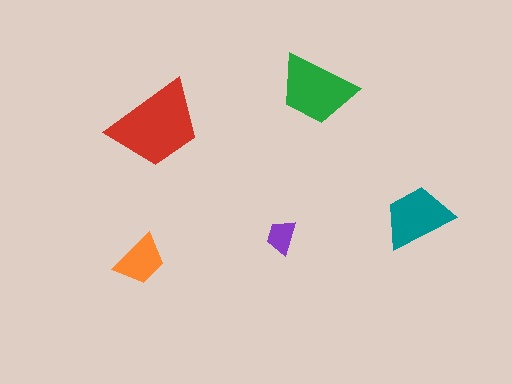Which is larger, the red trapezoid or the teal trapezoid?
The red one.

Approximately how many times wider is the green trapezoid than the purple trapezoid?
About 2 times wider.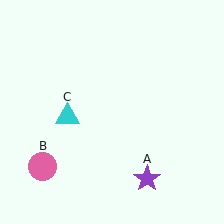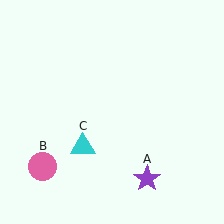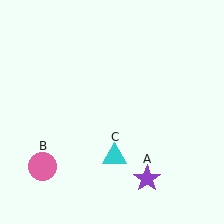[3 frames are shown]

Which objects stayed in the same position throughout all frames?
Purple star (object A) and pink circle (object B) remained stationary.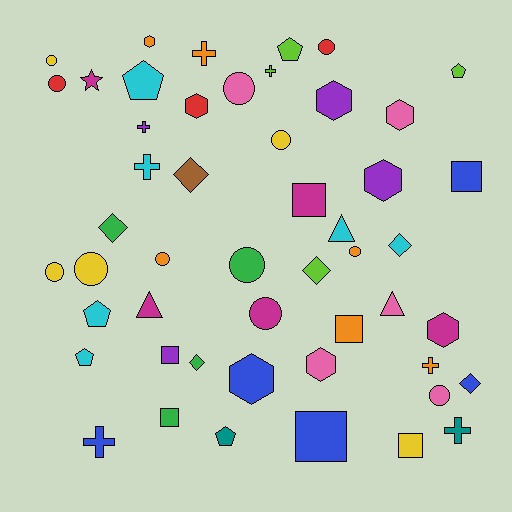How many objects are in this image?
There are 50 objects.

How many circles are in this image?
There are 12 circles.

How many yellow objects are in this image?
There are 5 yellow objects.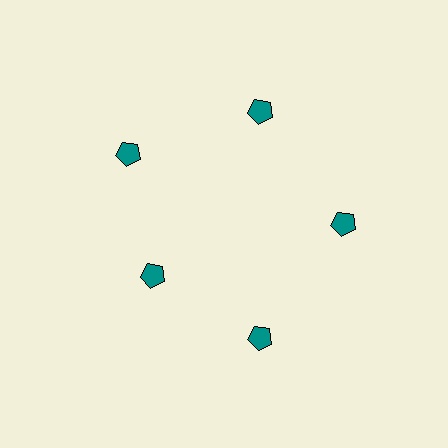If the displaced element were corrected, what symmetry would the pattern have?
It would have 5-fold rotational symmetry — the pattern would map onto itself every 72 degrees.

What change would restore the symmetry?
The symmetry would be restored by moving it outward, back onto the ring so that all 5 pentagons sit at equal angles and equal distance from the center.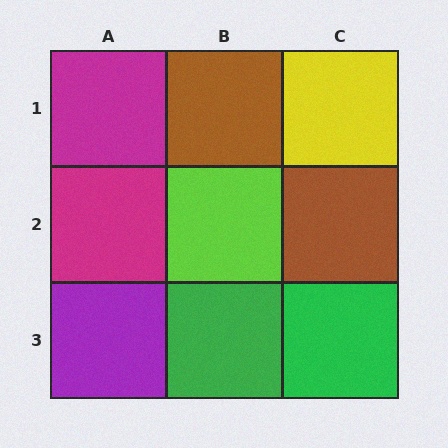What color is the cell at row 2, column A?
Magenta.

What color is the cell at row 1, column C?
Yellow.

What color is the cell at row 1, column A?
Magenta.